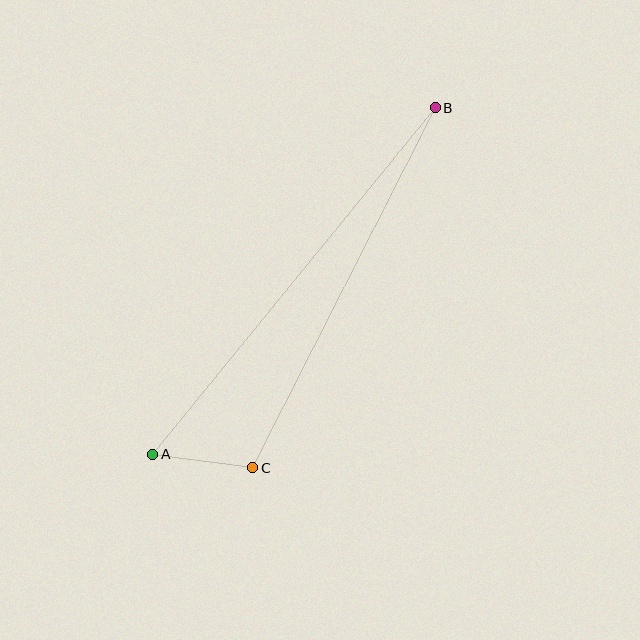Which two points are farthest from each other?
Points A and B are farthest from each other.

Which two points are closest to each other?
Points A and C are closest to each other.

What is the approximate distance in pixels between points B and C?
The distance between B and C is approximately 404 pixels.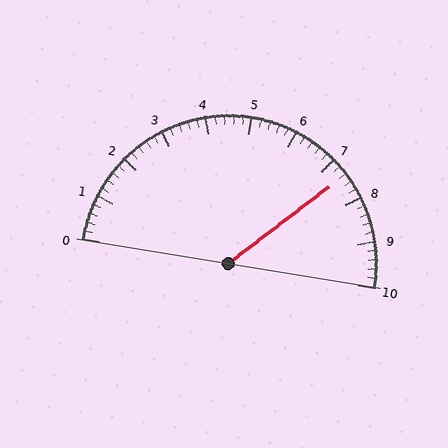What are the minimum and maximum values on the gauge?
The gauge ranges from 0 to 10.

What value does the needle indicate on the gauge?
The needle indicates approximately 7.4.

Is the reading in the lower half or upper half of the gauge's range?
The reading is in the upper half of the range (0 to 10).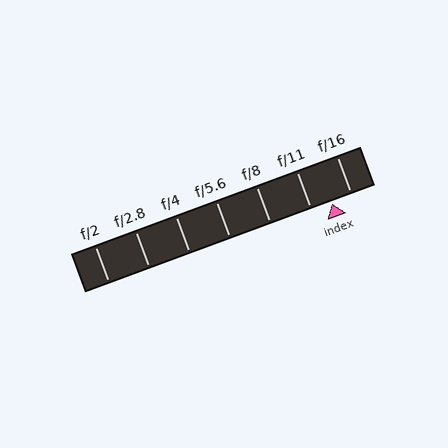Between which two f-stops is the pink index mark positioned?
The index mark is between f/11 and f/16.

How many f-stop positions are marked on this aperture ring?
There are 7 f-stop positions marked.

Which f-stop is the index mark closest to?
The index mark is closest to f/16.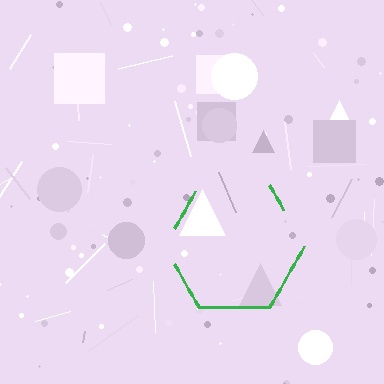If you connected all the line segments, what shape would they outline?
They would outline a hexagon.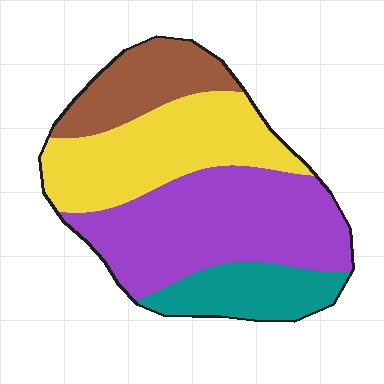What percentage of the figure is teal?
Teal covers 15% of the figure.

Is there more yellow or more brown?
Yellow.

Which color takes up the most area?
Purple, at roughly 40%.